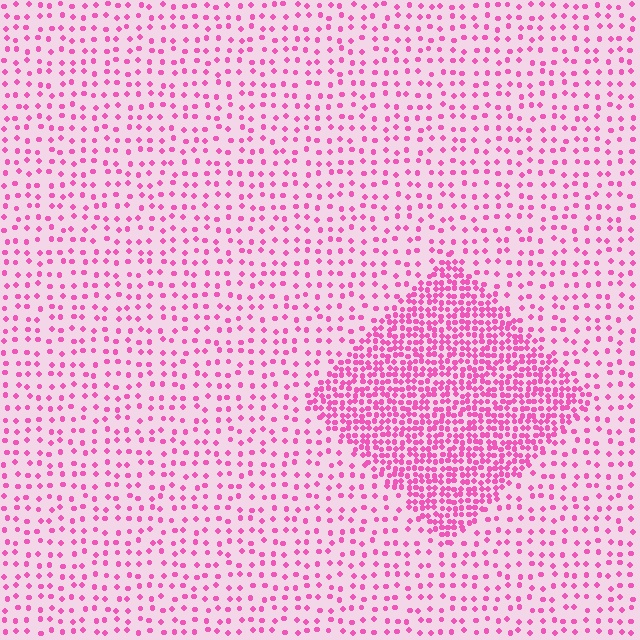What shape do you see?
I see a diamond.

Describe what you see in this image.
The image contains small pink elements arranged at two different densities. A diamond-shaped region is visible where the elements are more densely packed than the surrounding area.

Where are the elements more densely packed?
The elements are more densely packed inside the diamond boundary.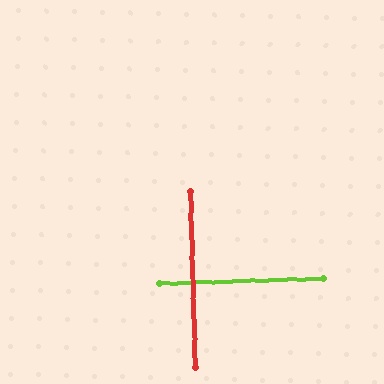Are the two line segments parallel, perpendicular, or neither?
Perpendicular — they meet at approximately 90°.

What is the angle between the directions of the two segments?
Approximately 90 degrees.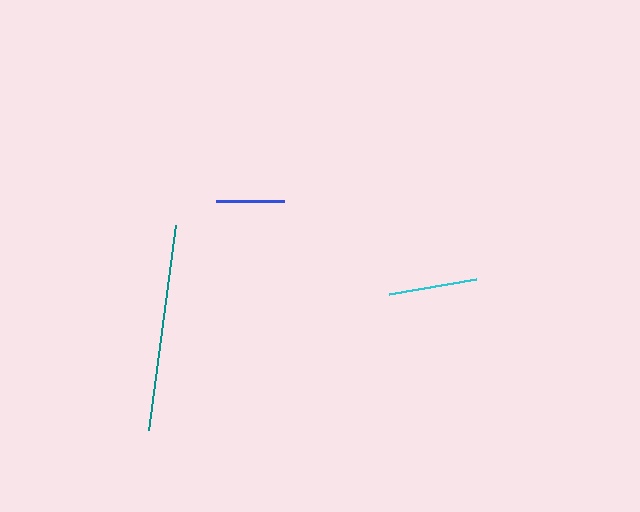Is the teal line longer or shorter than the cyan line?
The teal line is longer than the cyan line.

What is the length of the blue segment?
The blue segment is approximately 68 pixels long.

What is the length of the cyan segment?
The cyan segment is approximately 89 pixels long.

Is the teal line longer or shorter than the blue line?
The teal line is longer than the blue line.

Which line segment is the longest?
The teal line is the longest at approximately 207 pixels.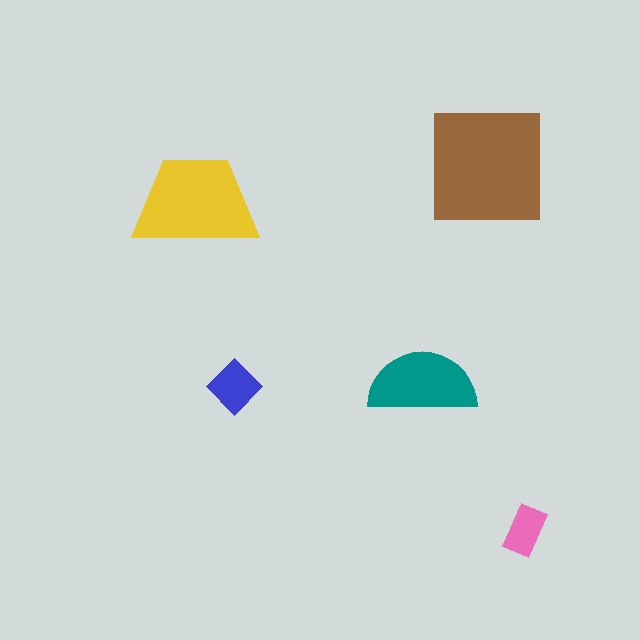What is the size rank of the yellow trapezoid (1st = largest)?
2nd.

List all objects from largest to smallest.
The brown square, the yellow trapezoid, the teal semicircle, the blue diamond, the pink rectangle.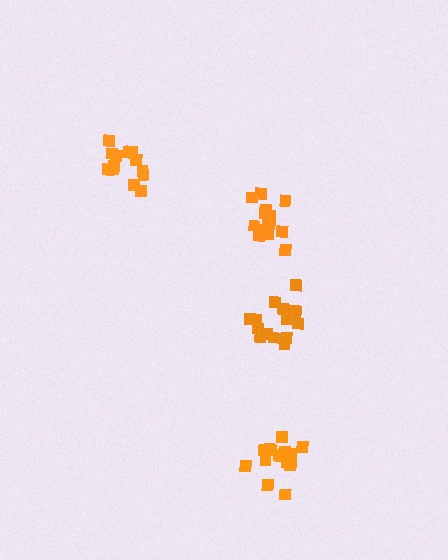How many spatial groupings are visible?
There are 4 spatial groupings.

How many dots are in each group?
Group 1: 15 dots, Group 2: 16 dots, Group 3: 14 dots, Group 4: 13 dots (58 total).